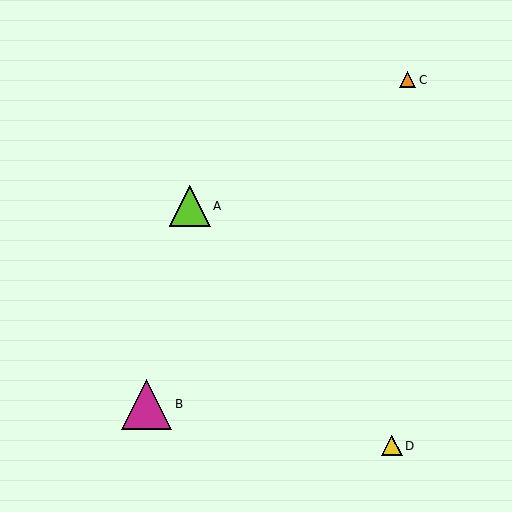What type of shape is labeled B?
Shape B is a magenta triangle.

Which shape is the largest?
The magenta triangle (labeled B) is the largest.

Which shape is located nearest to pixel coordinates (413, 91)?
The orange triangle (labeled C) at (408, 80) is nearest to that location.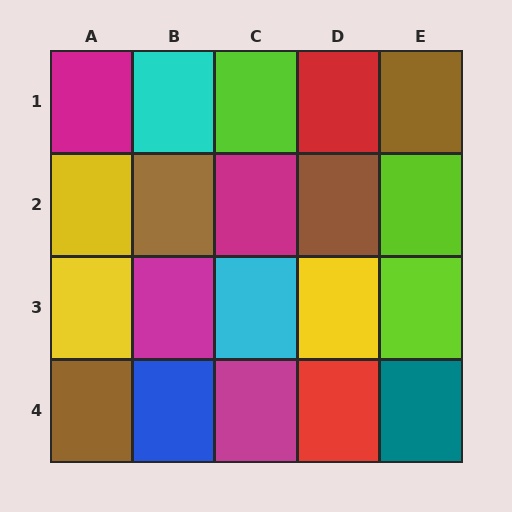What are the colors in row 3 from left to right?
Yellow, magenta, cyan, yellow, lime.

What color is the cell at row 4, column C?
Magenta.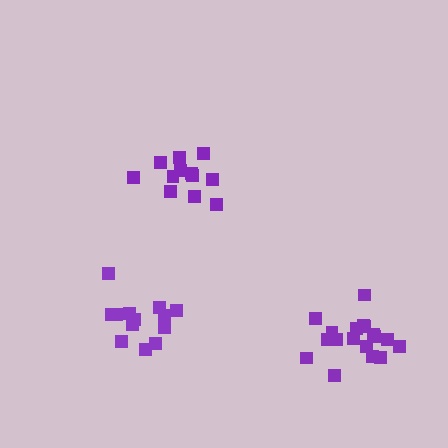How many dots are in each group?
Group 1: 13 dots, Group 2: 12 dots, Group 3: 18 dots (43 total).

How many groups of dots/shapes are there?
There are 3 groups.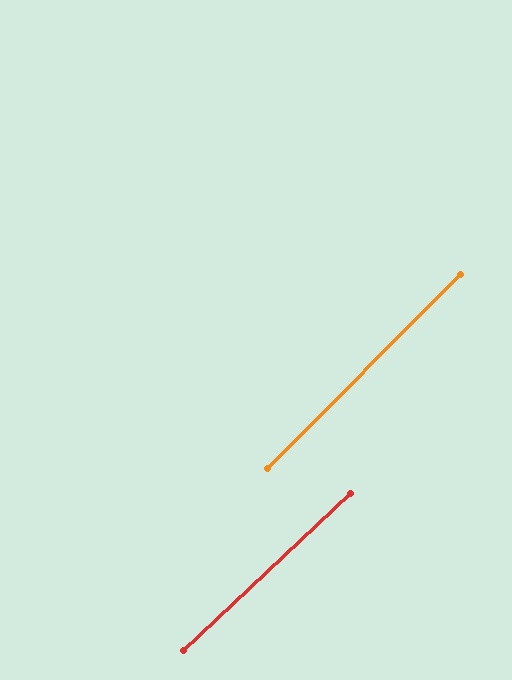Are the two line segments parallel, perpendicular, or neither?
Parallel — their directions differ by only 1.8°.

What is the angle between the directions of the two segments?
Approximately 2 degrees.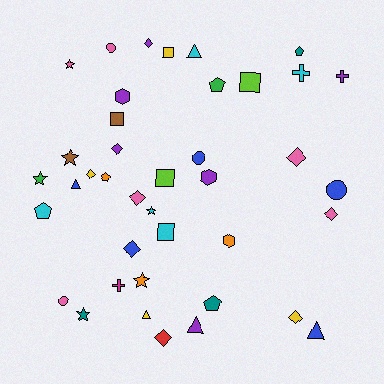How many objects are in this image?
There are 40 objects.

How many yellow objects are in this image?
There are 4 yellow objects.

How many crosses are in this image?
There are 3 crosses.